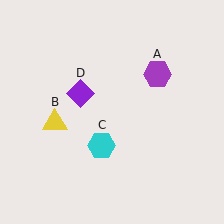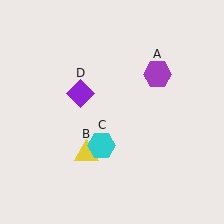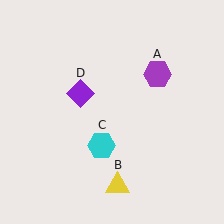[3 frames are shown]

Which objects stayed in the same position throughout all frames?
Purple hexagon (object A) and cyan hexagon (object C) and purple diamond (object D) remained stationary.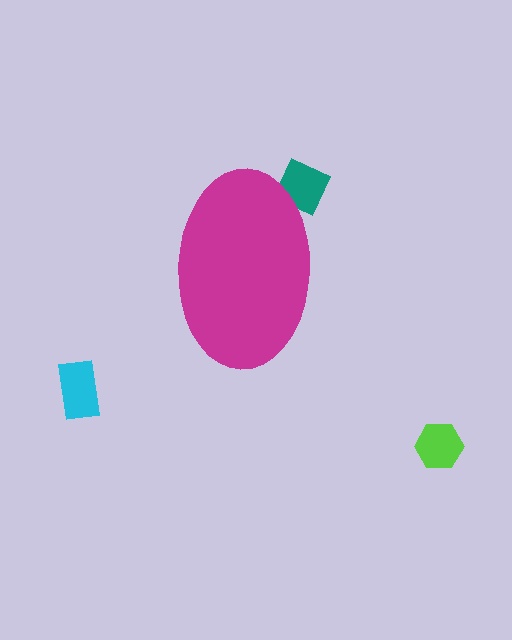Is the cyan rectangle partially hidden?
No, the cyan rectangle is fully visible.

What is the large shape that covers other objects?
A magenta ellipse.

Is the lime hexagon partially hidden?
No, the lime hexagon is fully visible.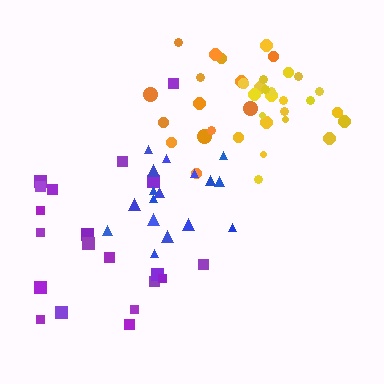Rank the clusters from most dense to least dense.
yellow, blue, orange, purple.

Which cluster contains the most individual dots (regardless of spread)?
Yellow (23).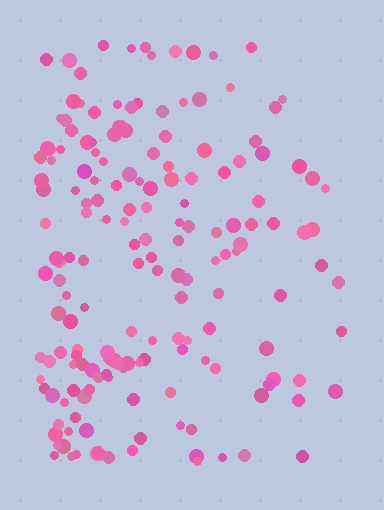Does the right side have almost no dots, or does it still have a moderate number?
Still a moderate number, just noticeably fewer than the left.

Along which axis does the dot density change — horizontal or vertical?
Horizontal.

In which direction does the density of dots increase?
From right to left, with the left side densest.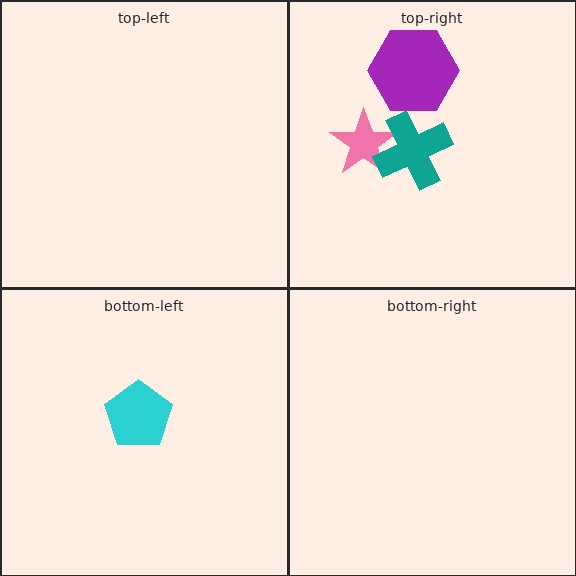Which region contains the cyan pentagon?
The bottom-left region.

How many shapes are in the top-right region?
3.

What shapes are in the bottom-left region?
The cyan pentagon.